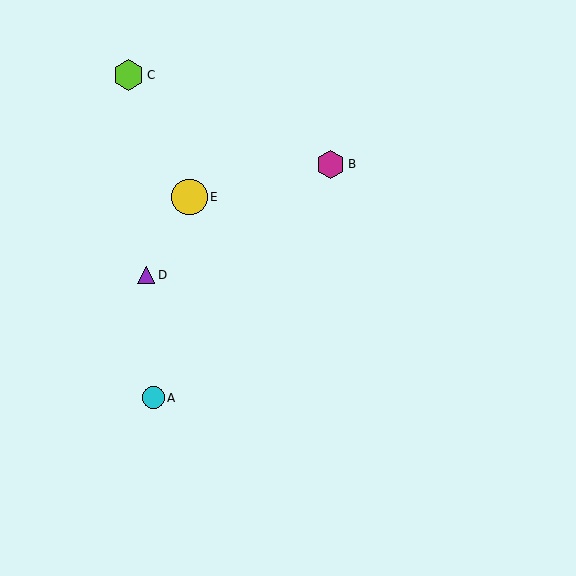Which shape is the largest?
The yellow circle (labeled E) is the largest.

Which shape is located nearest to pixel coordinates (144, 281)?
The purple triangle (labeled D) at (146, 275) is nearest to that location.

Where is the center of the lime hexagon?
The center of the lime hexagon is at (129, 75).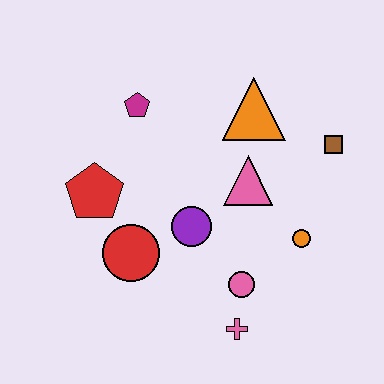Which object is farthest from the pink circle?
The magenta pentagon is farthest from the pink circle.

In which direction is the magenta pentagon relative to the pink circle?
The magenta pentagon is above the pink circle.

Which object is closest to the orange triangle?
The pink triangle is closest to the orange triangle.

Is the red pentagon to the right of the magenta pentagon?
No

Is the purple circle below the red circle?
No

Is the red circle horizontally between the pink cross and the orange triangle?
No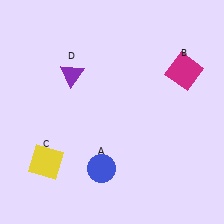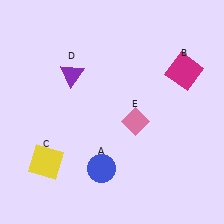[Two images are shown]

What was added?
A pink diamond (E) was added in Image 2.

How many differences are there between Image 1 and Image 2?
There is 1 difference between the two images.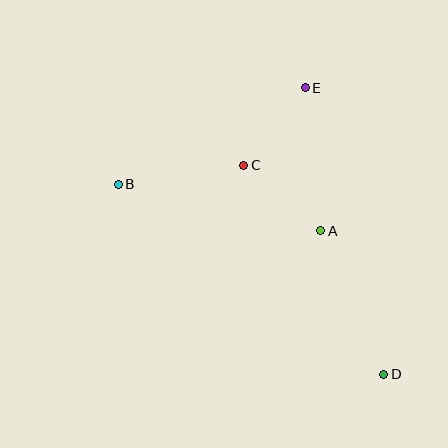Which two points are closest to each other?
Points C and E are closest to each other.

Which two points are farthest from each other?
Points B and D are farthest from each other.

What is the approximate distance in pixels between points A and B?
The distance between A and B is approximately 208 pixels.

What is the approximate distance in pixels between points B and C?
The distance between B and C is approximately 127 pixels.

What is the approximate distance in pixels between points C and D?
The distance between C and D is approximately 252 pixels.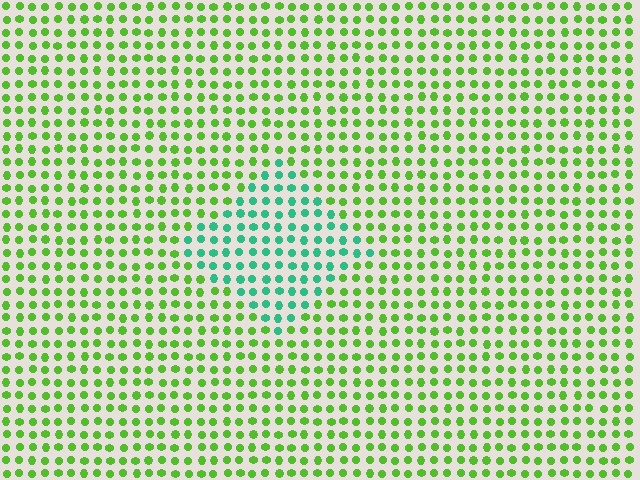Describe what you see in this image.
The image is filled with small lime elements in a uniform arrangement. A diamond-shaped region is visible where the elements are tinted to a slightly different hue, forming a subtle color boundary.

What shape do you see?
I see a diamond.